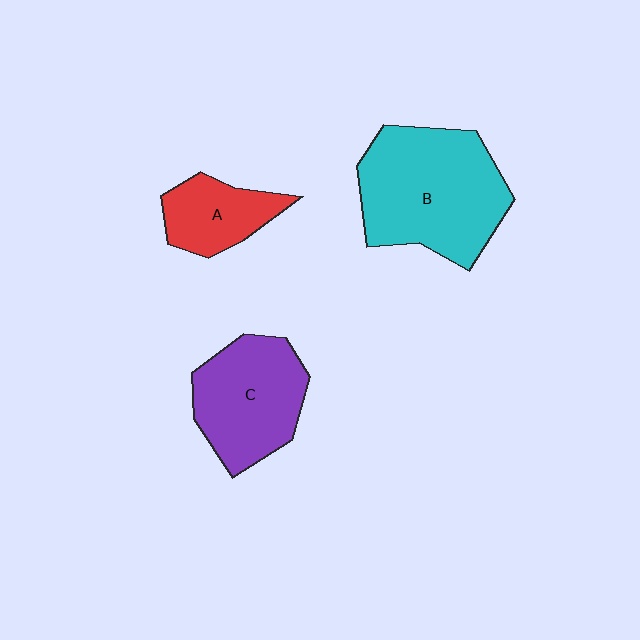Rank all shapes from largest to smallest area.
From largest to smallest: B (cyan), C (purple), A (red).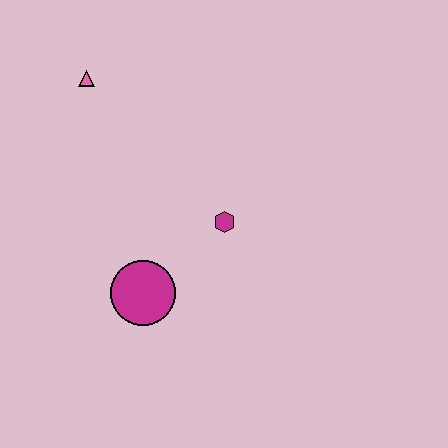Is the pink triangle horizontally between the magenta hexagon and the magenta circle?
No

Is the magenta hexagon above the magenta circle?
Yes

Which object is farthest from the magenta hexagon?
The pink triangle is farthest from the magenta hexagon.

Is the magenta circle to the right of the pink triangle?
Yes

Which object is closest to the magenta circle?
The magenta hexagon is closest to the magenta circle.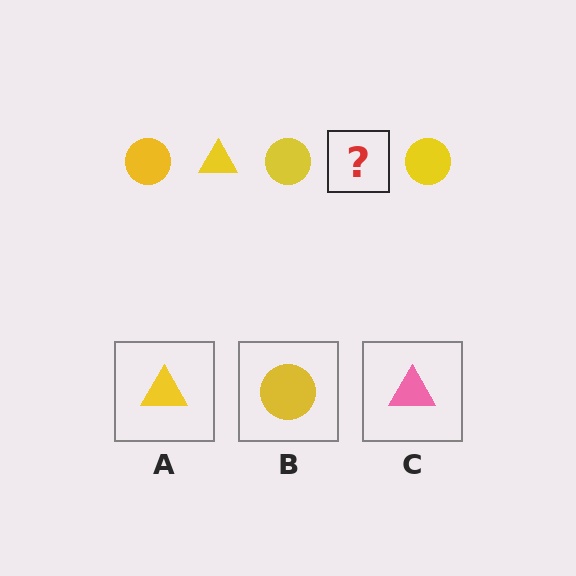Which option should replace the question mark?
Option A.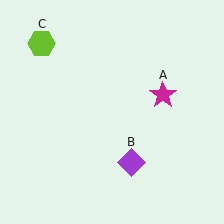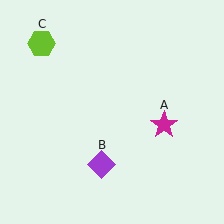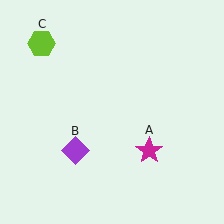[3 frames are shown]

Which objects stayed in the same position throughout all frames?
Lime hexagon (object C) remained stationary.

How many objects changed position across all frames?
2 objects changed position: magenta star (object A), purple diamond (object B).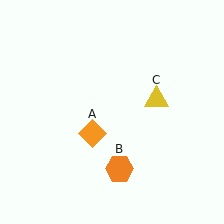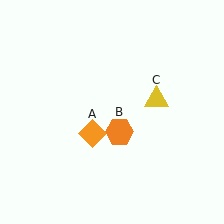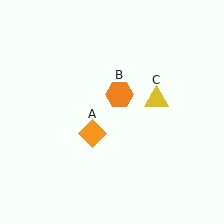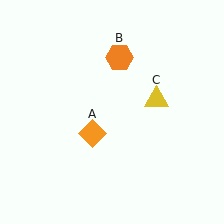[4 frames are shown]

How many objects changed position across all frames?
1 object changed position: orange hexagon (object B).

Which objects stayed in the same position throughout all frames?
Orange diamond (object A) and yellow triangle (object C) remained stationary.